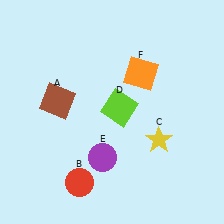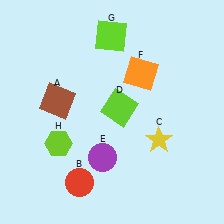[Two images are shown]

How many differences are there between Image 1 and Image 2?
There are 2 differences between the two images.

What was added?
A lime square (G), a lime hexagon (H) were added in Image 2.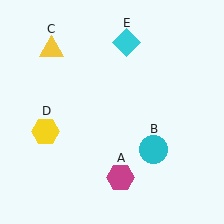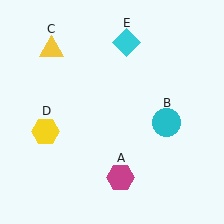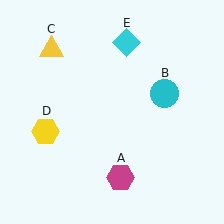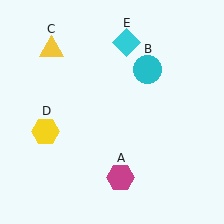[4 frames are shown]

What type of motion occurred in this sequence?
The cyan circle (object B) rotated counterclockwise around the center of the scene.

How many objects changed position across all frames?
1 object changed position: cyan circle (object B).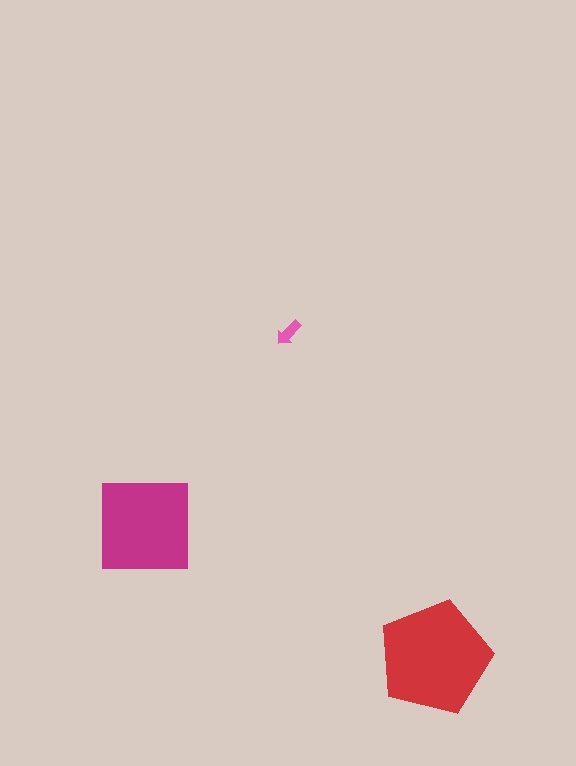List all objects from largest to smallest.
The red pentagon, the magenta square, the pink arrow.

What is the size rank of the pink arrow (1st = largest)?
3rd.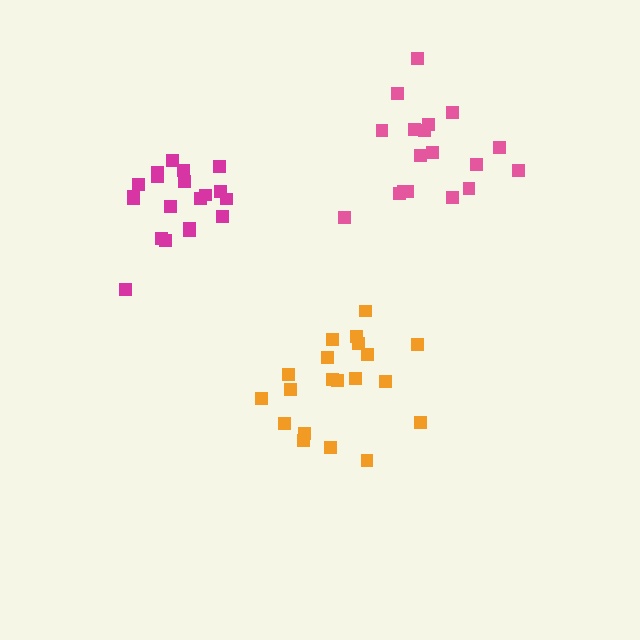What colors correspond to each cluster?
The clusters are colored: orange, pink, magenta.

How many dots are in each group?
Group 1: 20 dots, Group 2: 18 dots, Group 3: 20 dots (58 total).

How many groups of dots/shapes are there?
There are 3 groups.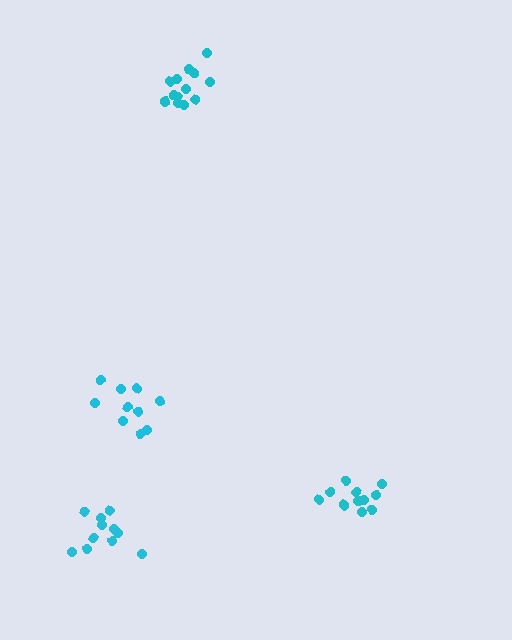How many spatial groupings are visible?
There are 4 spatial groupings.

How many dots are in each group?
Group 1: 11 dots, Group 2: 11 dots, Group 3: 10 dots, Group 4: 13 dots (45 total).